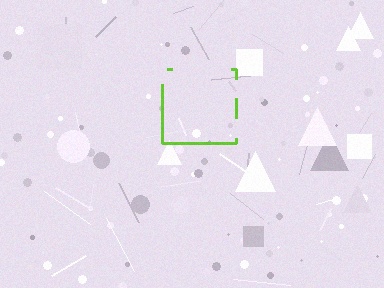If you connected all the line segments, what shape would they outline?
They would outline a square.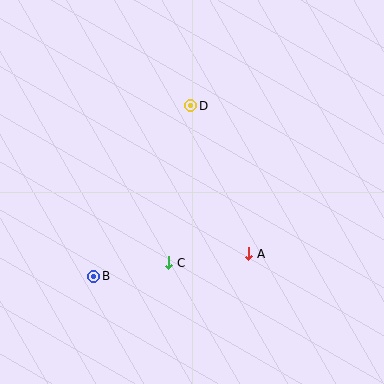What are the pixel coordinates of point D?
Point D is at (191, 106).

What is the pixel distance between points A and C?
The distance between A and C is 80 pixels.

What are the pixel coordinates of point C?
Point C is at (169, 263).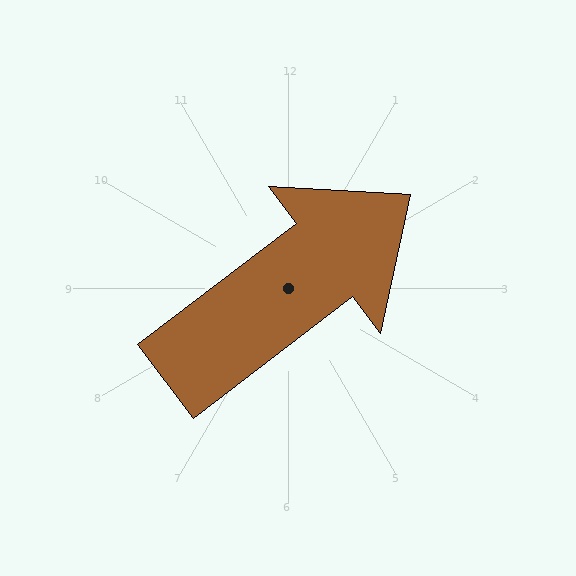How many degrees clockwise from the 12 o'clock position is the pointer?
Approximately 53 degrees.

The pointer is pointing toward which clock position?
Roughly 2 o'clock.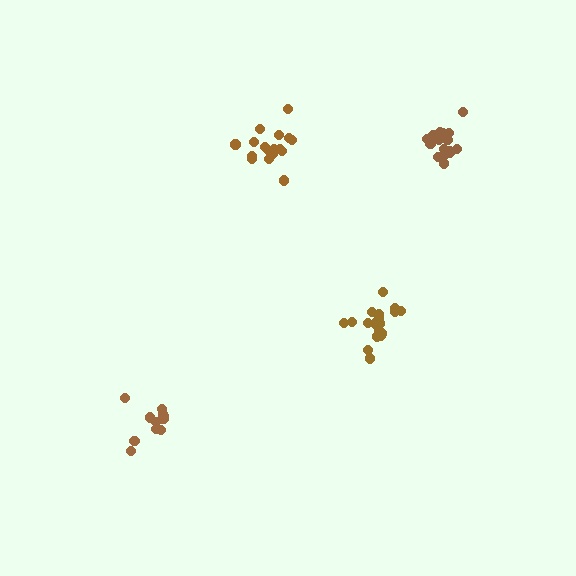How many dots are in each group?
Group 1: 18 dots, Group 2: 17 dots, Group 3: 17 dots, Group 4: 12 dots (64 total).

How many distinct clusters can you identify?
There are 4 distinct clusters.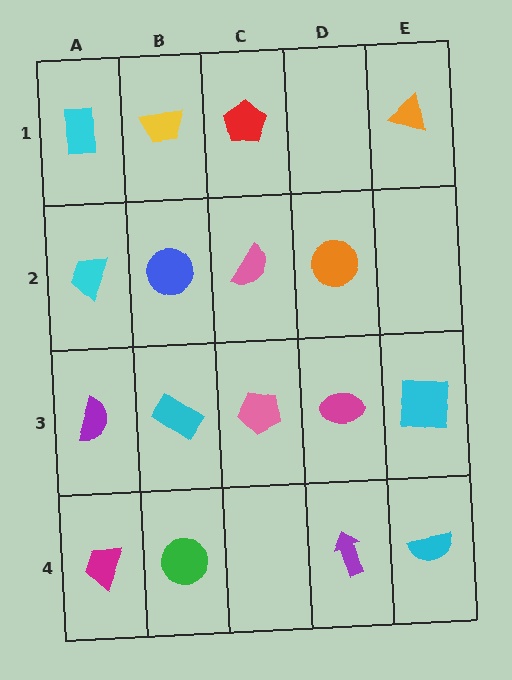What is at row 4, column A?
A magenta trapezoid.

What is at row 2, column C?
A pink semicircle.